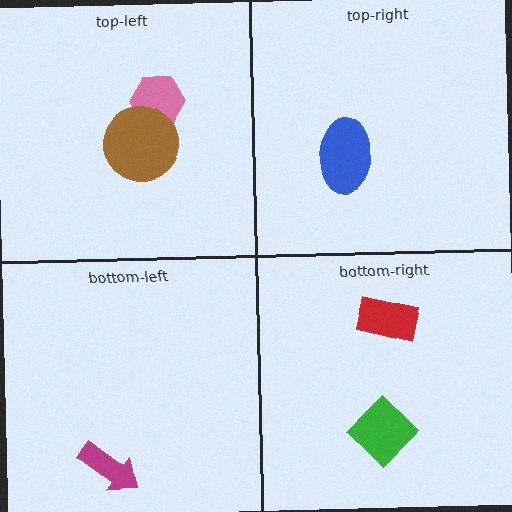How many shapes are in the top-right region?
1.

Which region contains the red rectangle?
The bottom-right region.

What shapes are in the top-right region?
The blue ellipse.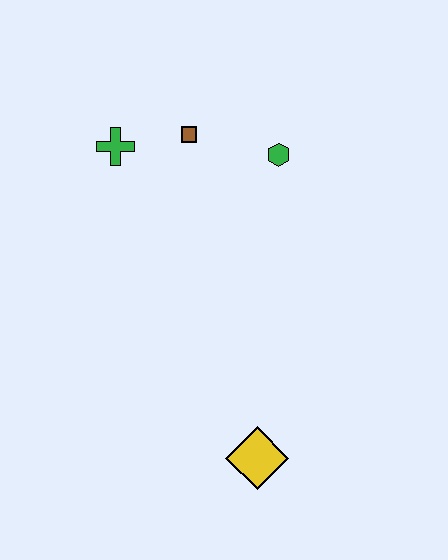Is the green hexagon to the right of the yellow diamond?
Yes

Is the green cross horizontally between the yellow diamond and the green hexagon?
No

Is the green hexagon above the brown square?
No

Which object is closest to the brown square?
The green cross is closest to the brown square.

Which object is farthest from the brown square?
The yellow diamond is farthest from the brown square.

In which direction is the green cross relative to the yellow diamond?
The green cross is above the yellow diamond.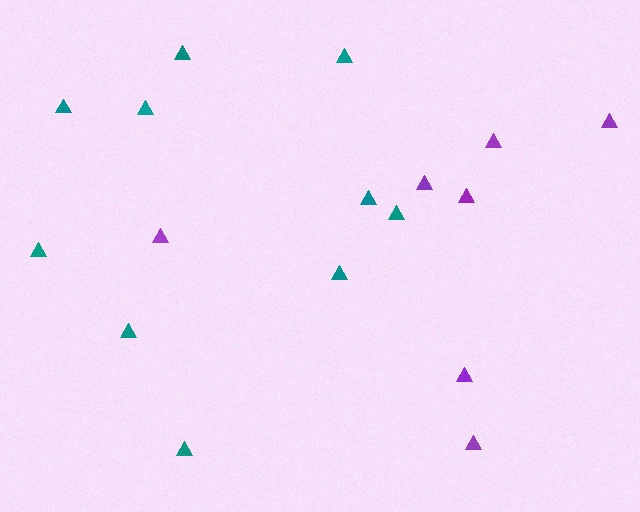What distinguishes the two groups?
There are 2 groups: one group of purple triangles (7) and one group of teal triangles (10).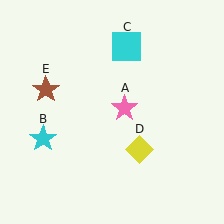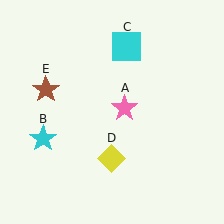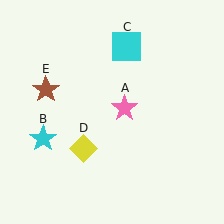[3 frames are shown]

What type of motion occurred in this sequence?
The yellow diamond (object D) rotated clockwise around the center of the scene.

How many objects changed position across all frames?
1 object changed position: yellow diamond (object D).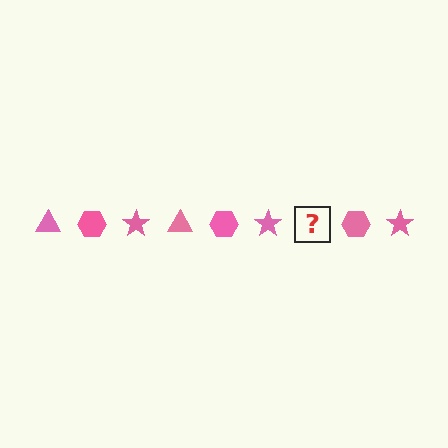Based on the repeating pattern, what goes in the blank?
The blank should be a pink triangle.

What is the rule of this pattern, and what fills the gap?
The rule is that the pattern cycles through triangle, hexagon, star shapes in pink. The gap should be filled with a pink triangle.